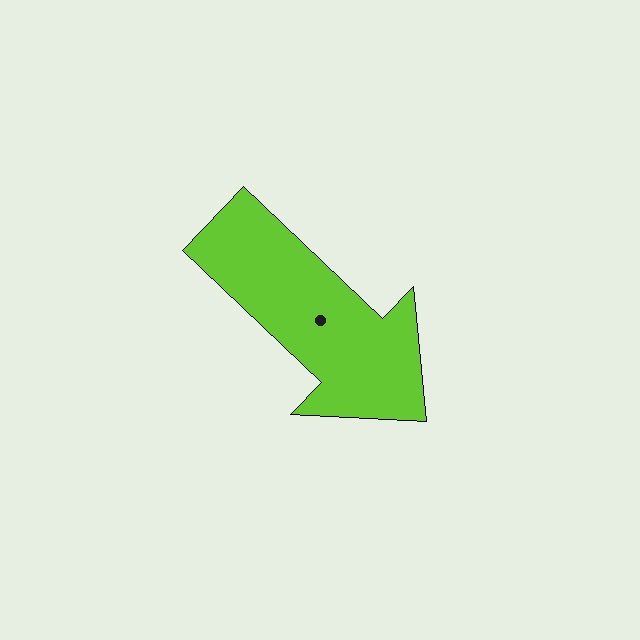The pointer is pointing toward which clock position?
Roughly 4 o'clock.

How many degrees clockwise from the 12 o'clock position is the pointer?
Approximately 134 degrees.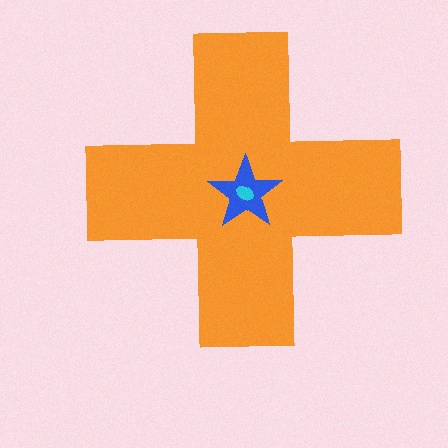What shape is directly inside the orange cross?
The blue star.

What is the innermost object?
The cyan ellipse.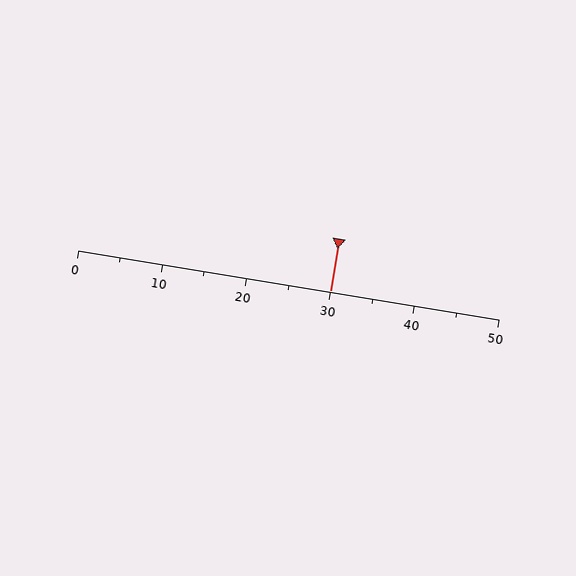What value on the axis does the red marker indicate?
The marker indicates approximately 30.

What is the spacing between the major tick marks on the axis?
The major ticks are spaced 10 apart.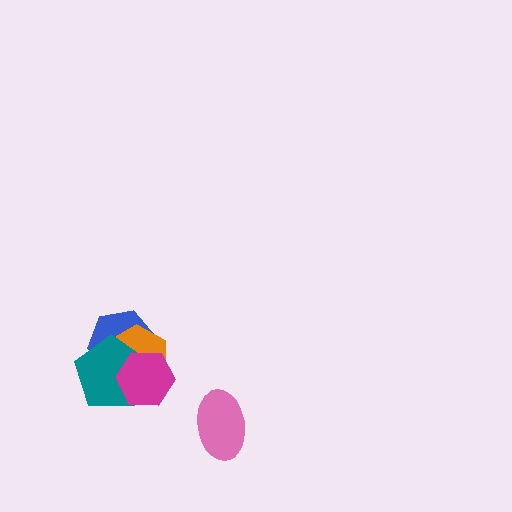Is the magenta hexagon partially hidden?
No, no other shape covers it.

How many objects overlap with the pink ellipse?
0 objects overlap with the pink ellipse.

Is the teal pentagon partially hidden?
Yes, it is partially covered by another shape.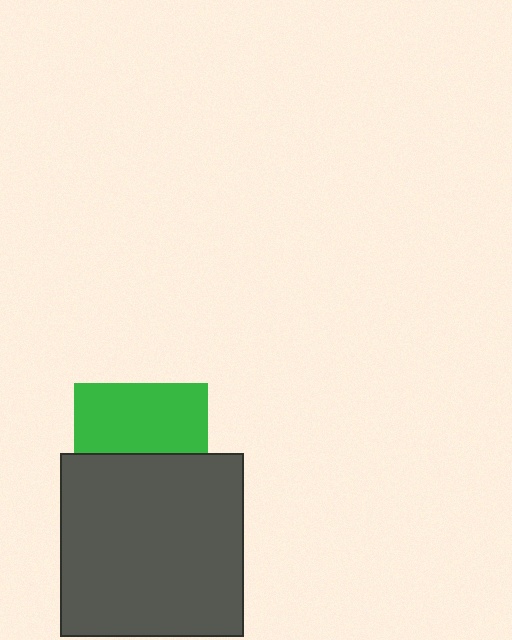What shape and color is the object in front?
The object in front is a dark gray square.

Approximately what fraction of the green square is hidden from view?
Roughly 47% of the green square is hidden behind the dark gray square.